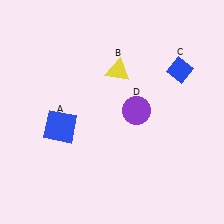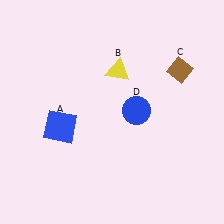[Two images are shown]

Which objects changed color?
C changed from blue to brown. D changed from purple to blue.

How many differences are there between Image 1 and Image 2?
There are 2 differences between the two images.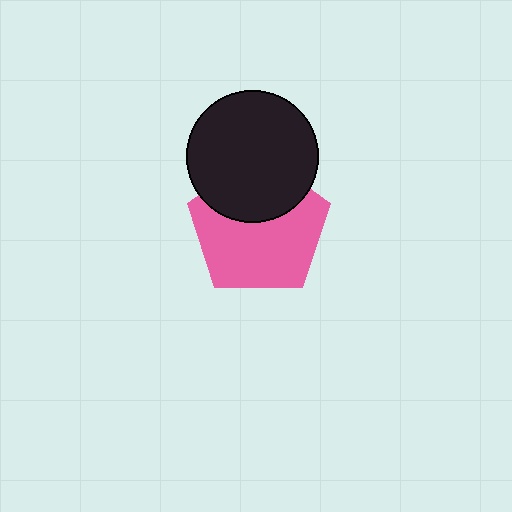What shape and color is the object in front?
The object in front is a black circle.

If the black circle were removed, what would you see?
You would see the complete pink pentagon.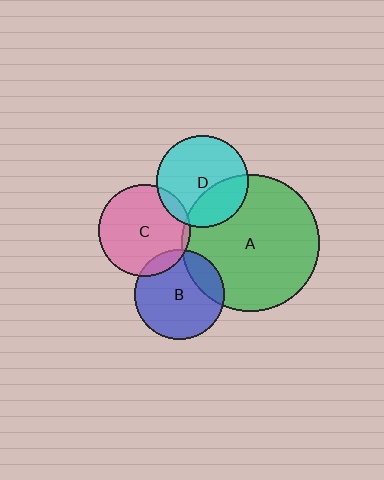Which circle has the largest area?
Circle A (green).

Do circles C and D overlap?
Yes.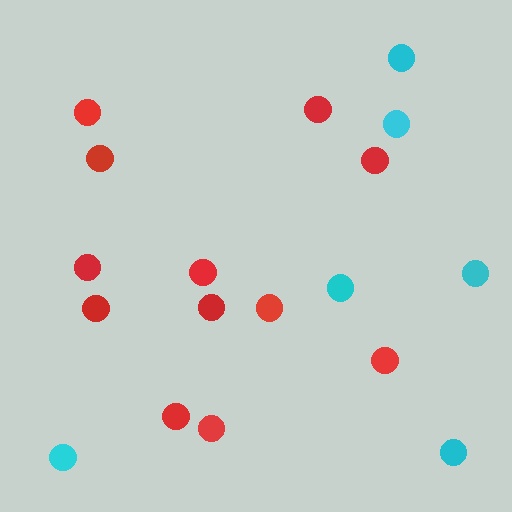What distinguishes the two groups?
There are 2 groups: one group of red circles (12) and one group of cyan circles (6).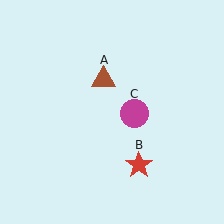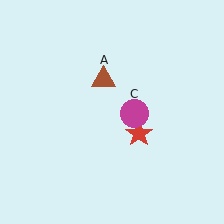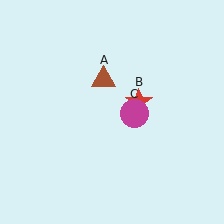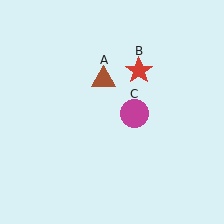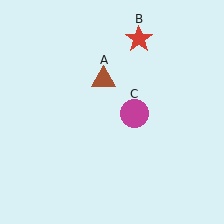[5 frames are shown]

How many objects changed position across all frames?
1 object changed position: red star (object B).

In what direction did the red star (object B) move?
The red star (object B) moved up.